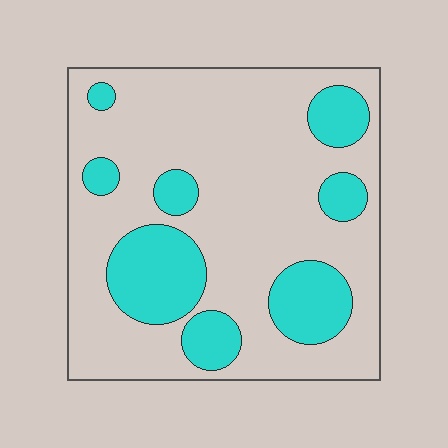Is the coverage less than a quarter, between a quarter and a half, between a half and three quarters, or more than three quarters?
Between a quarter and a half.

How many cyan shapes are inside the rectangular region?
8.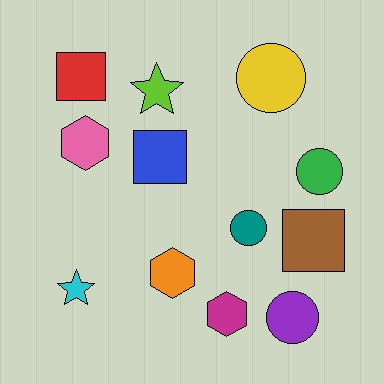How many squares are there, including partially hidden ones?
There are 3 squares.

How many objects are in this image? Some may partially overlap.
There are 12 objects.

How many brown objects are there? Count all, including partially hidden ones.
There is 1 brown object.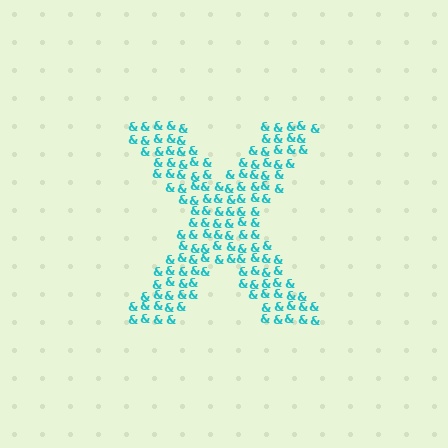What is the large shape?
The large shape is the letter X.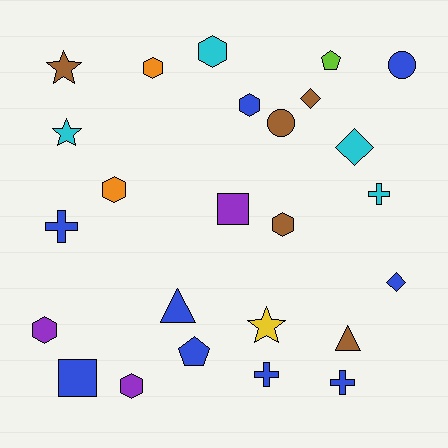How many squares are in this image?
There are 2 squares.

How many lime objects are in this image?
There is 1 lime object.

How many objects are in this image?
There are 25 objects.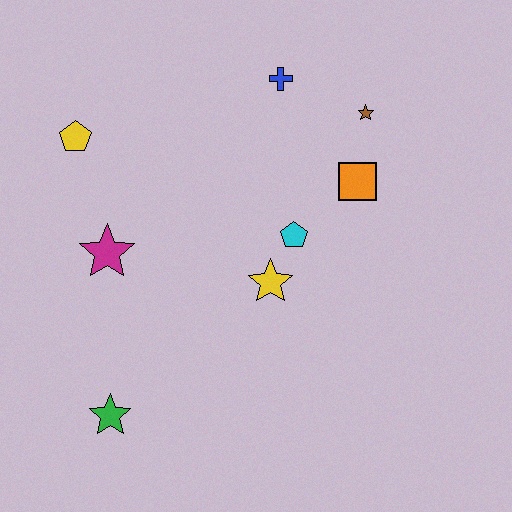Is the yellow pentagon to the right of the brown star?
No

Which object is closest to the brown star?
The orange square is closest to the brown star.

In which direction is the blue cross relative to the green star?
The blue cross is above the green star.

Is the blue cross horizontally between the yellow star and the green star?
No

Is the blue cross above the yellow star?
Yes